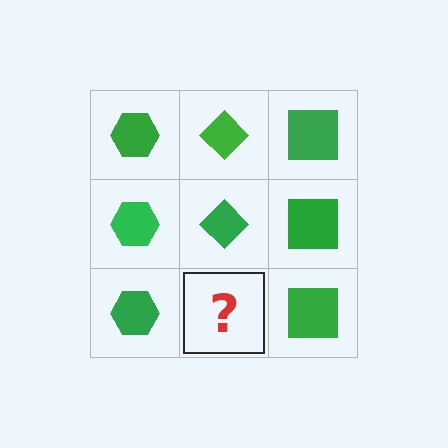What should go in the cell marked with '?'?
The missing cell should contain a green diamond.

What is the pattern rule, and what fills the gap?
The rule is that each column has a consistent shape. The gap should be filled with a green diamond.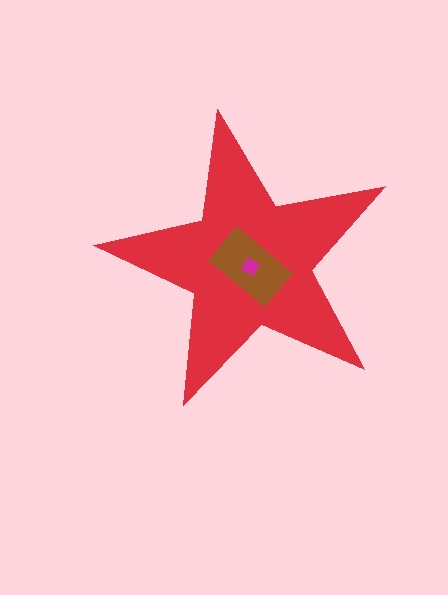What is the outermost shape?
The red star.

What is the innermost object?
The magenta diamond.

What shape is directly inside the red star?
The brown rectangle.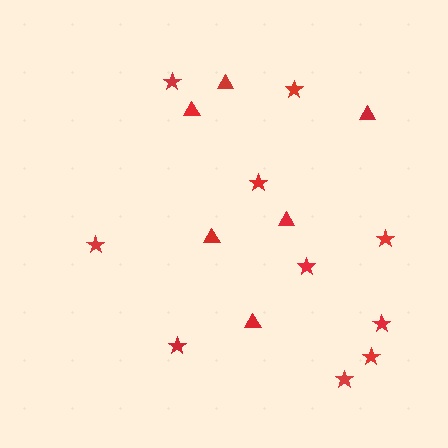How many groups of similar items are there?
There are 2 groups: one group of triangles (6) and one group of stars (10).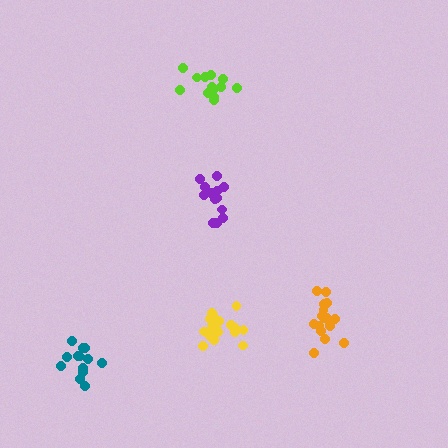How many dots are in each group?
Group 1: 14 dots, Group 2: 18 dots, Group 3: 13 dots, Group 4: 13 dots, Group 5: 19 dots (77 total).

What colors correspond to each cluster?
The clusters are colored: purple, yellow, lime, teal, orange.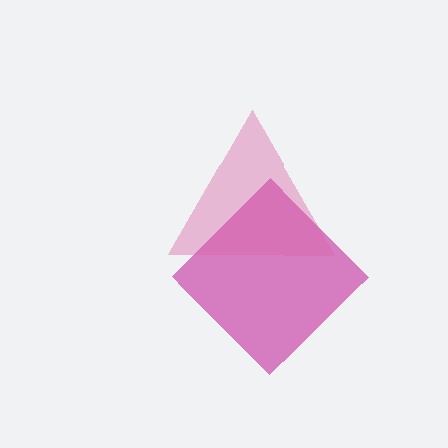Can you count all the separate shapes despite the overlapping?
Yes, there are 2 separate shapes.